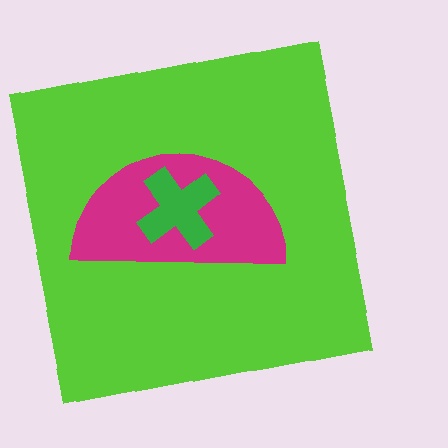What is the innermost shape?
The green cross.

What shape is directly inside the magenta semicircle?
The green cross.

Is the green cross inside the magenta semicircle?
Yes.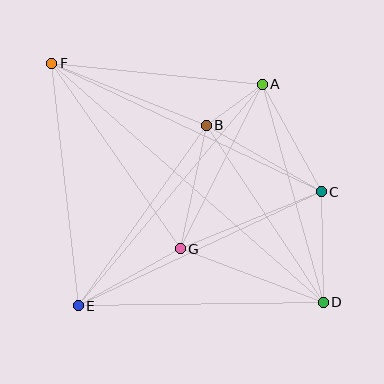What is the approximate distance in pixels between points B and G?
The distance between B and G is approximately 126 pixels.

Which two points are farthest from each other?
Points D and F are farthest from each other.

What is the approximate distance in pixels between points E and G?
The distance between E and G is approximately 117 pixels.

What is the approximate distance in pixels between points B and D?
The distance between B and D is approximately 212 pixels.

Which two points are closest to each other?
Points A and B are closest to each other.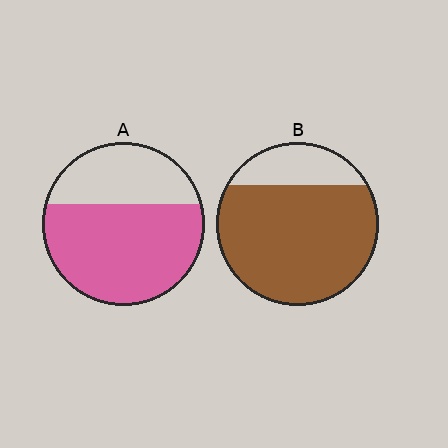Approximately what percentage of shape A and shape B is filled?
A is approximately 65% and B is approximately 80%.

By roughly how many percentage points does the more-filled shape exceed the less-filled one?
By roughly 15 percentage points (B over A).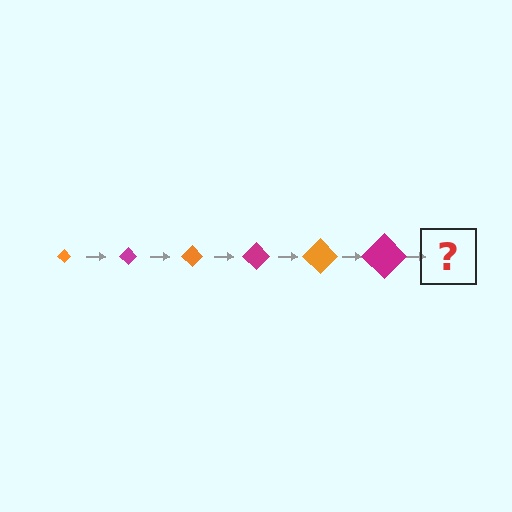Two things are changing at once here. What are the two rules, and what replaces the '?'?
The two rules are that the diamond grows larger each step and the color cycles through orange and magenta. The '?' should be an orange diamond, larger than the previous one.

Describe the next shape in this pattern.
It should be an orange diamond, larger than the previous one.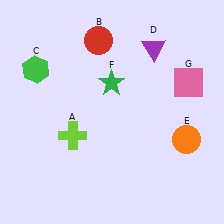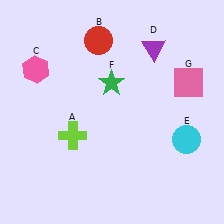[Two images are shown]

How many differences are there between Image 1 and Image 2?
There are 2 differences between the two images.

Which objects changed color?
C changed from green to pink. E changed from orange to cyan.